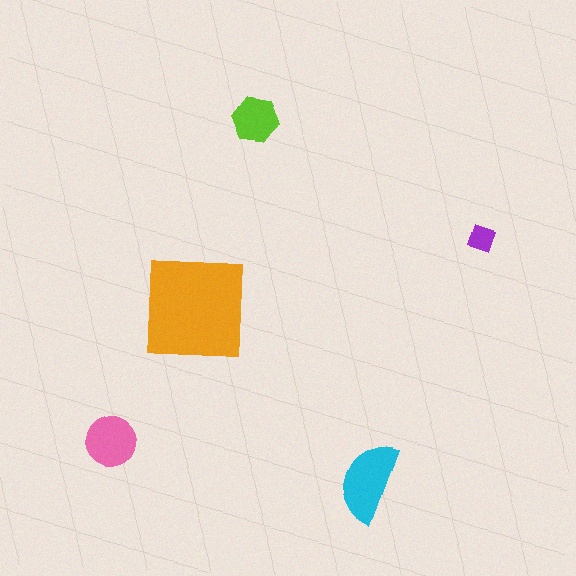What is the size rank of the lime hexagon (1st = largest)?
4th.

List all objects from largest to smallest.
The orange square, the cyan semicircle, the pink circle, the lime hexagon, the purple diamond.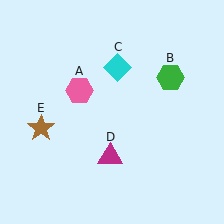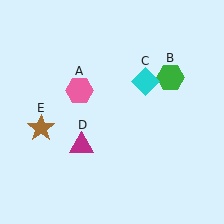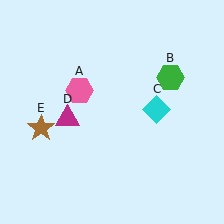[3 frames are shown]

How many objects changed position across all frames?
2 objects changed position: cyan diamond (object C), magenta triangle (object D).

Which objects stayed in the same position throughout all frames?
Pink hexagon (object A) and green hexagon (object B) and brown star (object E) remained stationary.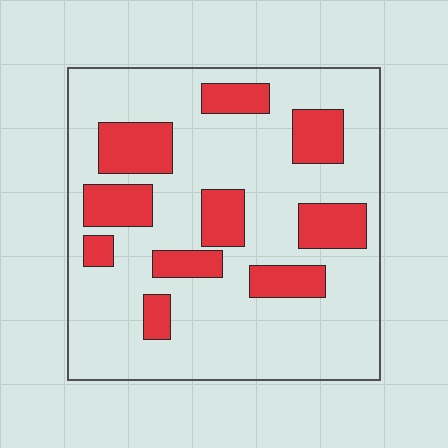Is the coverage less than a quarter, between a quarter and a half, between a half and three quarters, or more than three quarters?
Less than a quarter.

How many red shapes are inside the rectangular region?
10.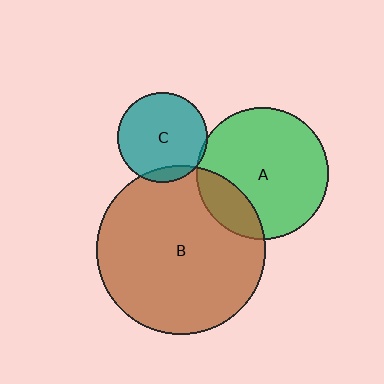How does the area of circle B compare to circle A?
Approximately 1.6 times.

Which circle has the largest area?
Circle B (brown).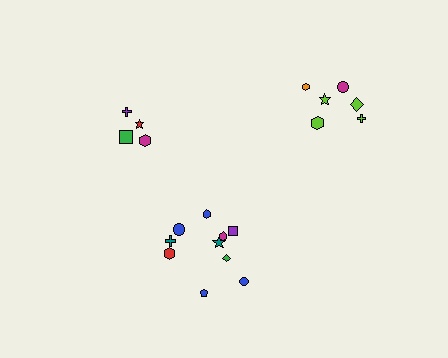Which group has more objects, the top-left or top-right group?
The top-right group.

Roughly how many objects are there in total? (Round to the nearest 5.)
Roughly 20 objects in total.